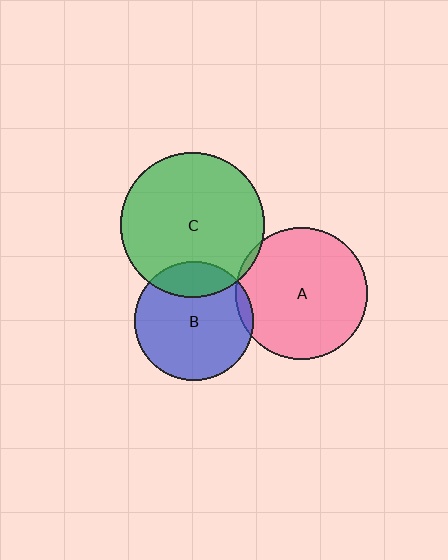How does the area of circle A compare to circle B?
Approximately 1.2 times.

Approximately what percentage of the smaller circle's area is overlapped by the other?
Approximately 5%.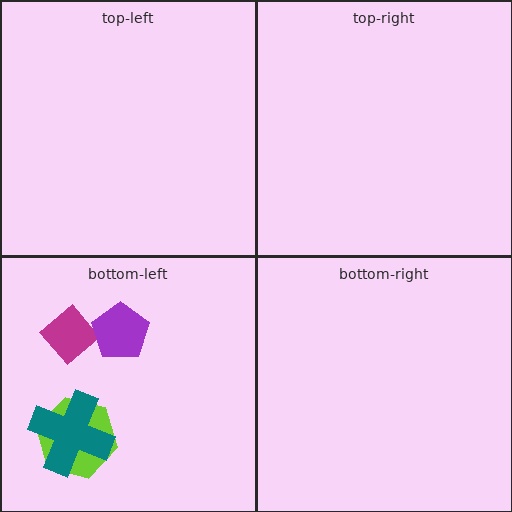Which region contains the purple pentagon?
The bottom-left region.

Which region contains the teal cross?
The bottom-left region.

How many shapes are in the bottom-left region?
4.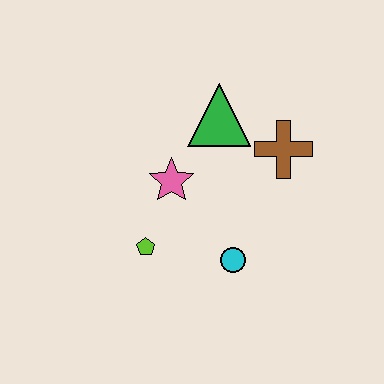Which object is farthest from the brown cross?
The lime pentagon is farthest from the brown cross.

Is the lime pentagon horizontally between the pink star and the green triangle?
No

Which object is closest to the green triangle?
The brown cross is closest to the green triangle.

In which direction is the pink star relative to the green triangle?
The pink star is below the green triangle.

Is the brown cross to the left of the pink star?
No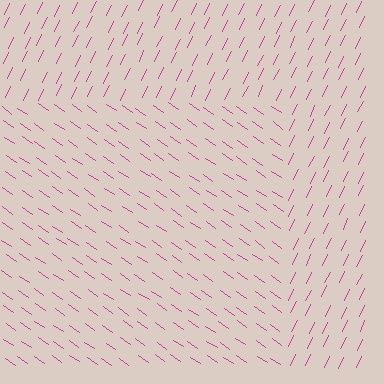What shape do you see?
I see a rectangle.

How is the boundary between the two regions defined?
The boundary is defined purely by a change in line orientation (approximately 81 degrees difference). All lines are the same color and thickness.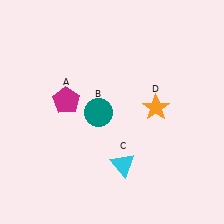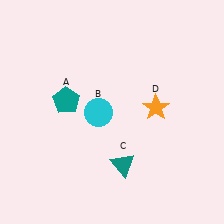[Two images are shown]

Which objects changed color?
A changed from magenta to teal. B changed from teal to cyan. C changed from cyan to teal.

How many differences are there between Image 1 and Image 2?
There are 3 differences between the two images.